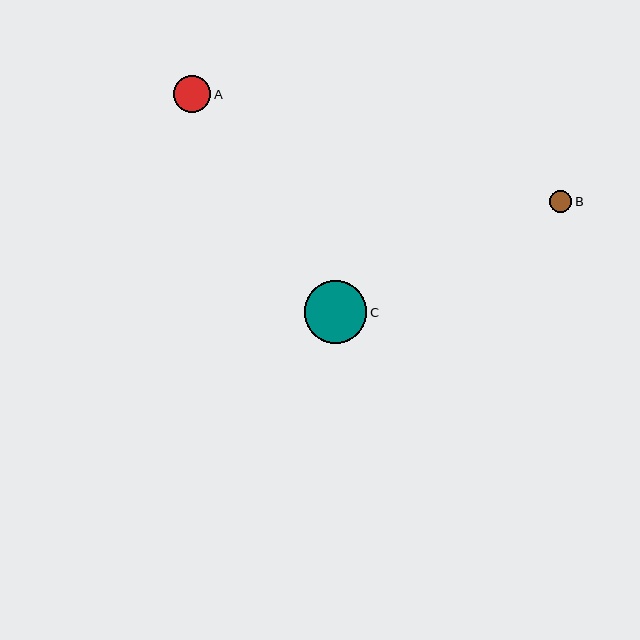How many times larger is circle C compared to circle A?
Circle C is approximately 1.7 times the size of circle A.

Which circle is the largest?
Circle C is the largest with a size of approximately 63 pixels.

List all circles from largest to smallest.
From largest to smallest: C, A, B.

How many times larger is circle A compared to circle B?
Circle A is approximately 1.7 times the size of circle B.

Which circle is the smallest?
Circle B is the smallest with a size of approximately 22 pixels.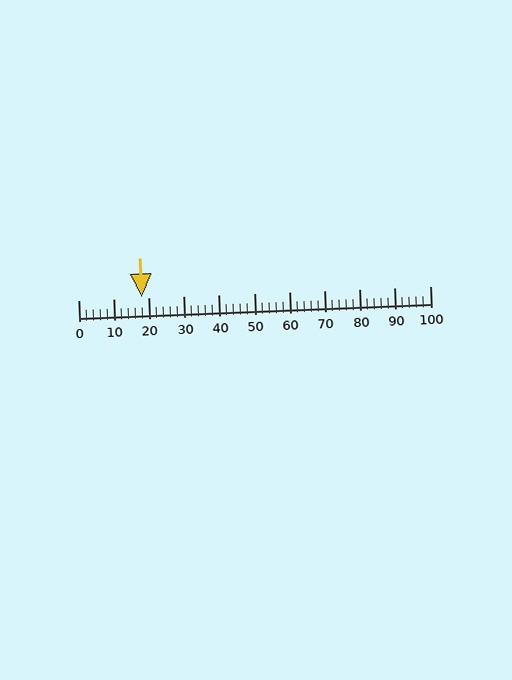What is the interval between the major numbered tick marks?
The major tick marks are spaced 10 units apart.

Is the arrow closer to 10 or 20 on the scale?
The arrow is closer to 20.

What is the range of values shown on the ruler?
The ruler shows values from 0 to 100.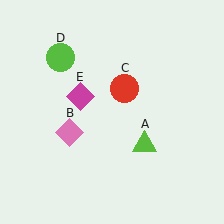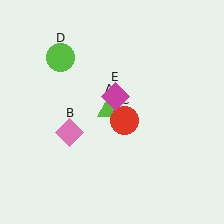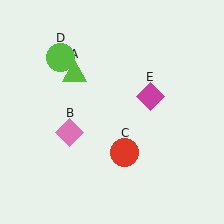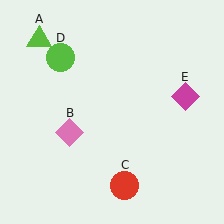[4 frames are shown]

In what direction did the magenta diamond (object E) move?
The magenta diamond (object E) moved right.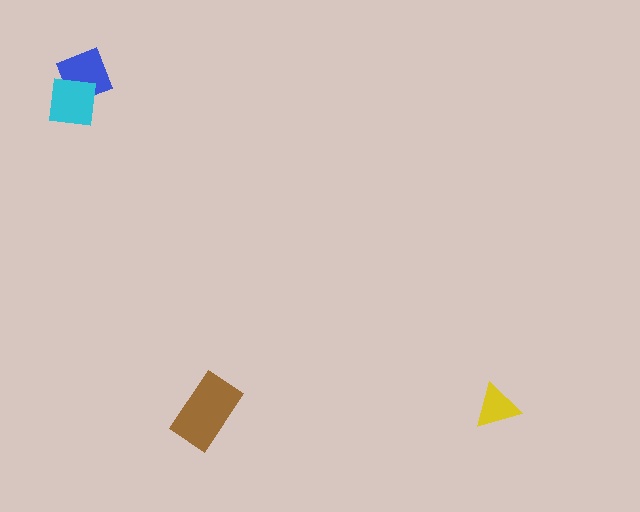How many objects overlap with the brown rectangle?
0 objects overlap with the brown rectangle.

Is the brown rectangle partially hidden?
No, no other shape covers it.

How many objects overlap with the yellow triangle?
0 objects overlap with the yellow triangle.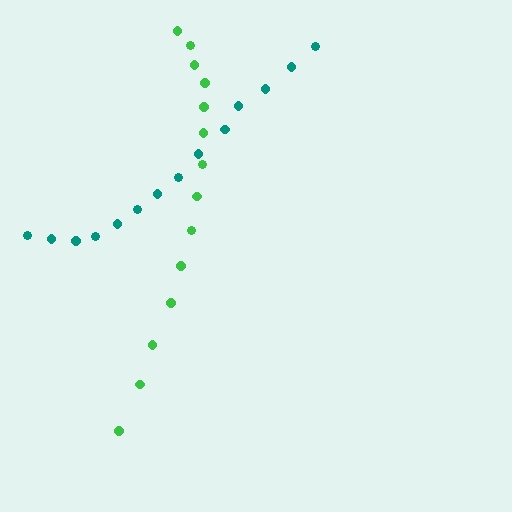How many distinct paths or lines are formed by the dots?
There are 2 distinct paths.